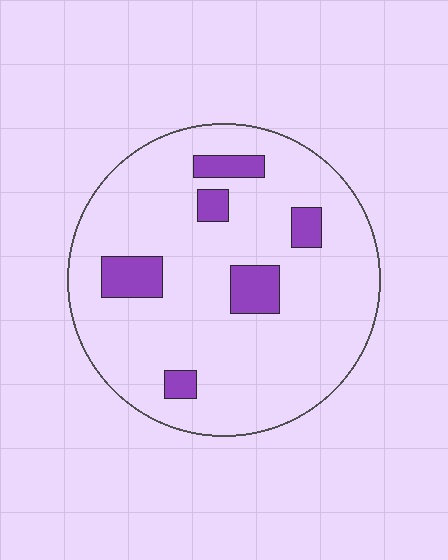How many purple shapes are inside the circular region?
6.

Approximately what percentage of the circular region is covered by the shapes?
Approximately 15%.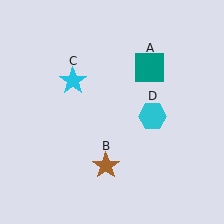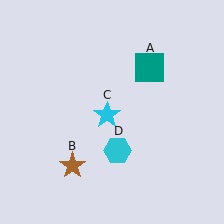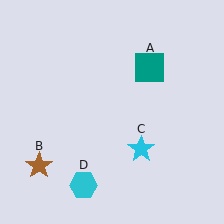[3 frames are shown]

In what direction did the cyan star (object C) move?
The cyan star (object C) moved down and to the right.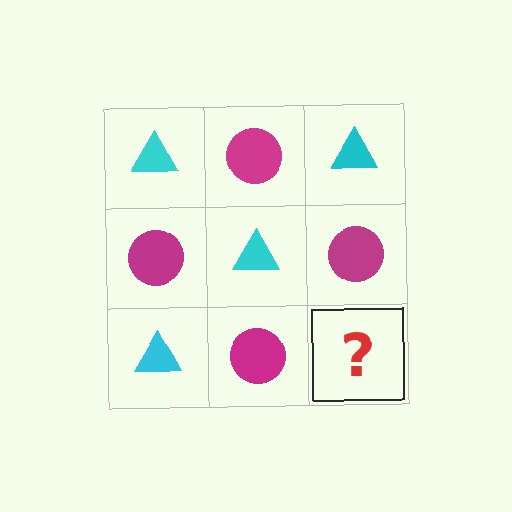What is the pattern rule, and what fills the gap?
The rule is that it alternates cyan triangle and magenta circle in a checkerboard pattern. The gap should be filled with a cyan triangle.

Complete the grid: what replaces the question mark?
The question mark should be replaced with a cyan triangle.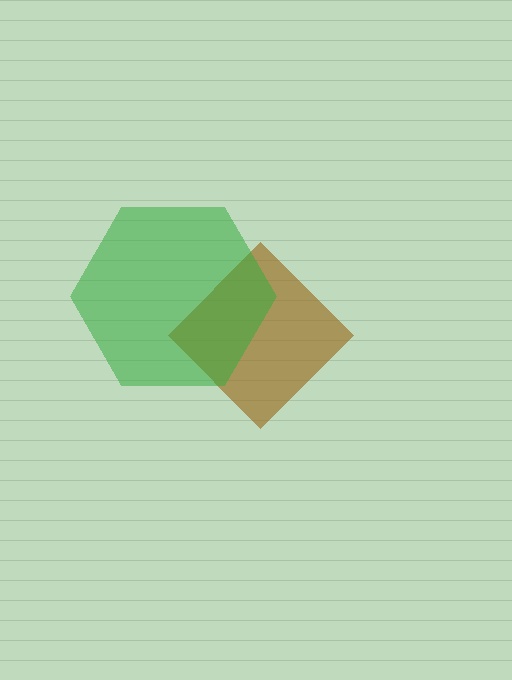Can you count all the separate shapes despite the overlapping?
Yes, there are 2 separate shapes.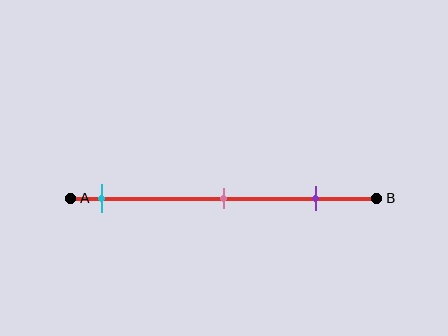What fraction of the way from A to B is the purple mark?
The purple mark is approximately 80% (0.8) of the way from A to B.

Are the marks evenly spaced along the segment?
Yes, the marks are approximately evenly spaced.